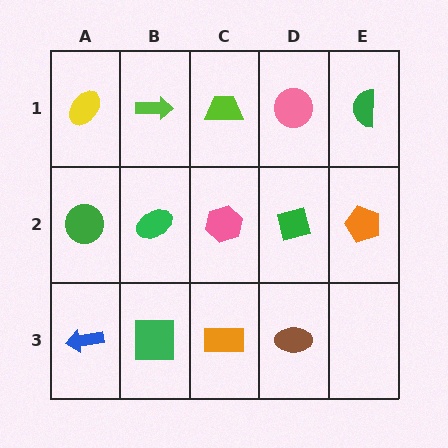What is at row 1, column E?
A green semicircle.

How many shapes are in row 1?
5 shapes.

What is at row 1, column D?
A pink circle.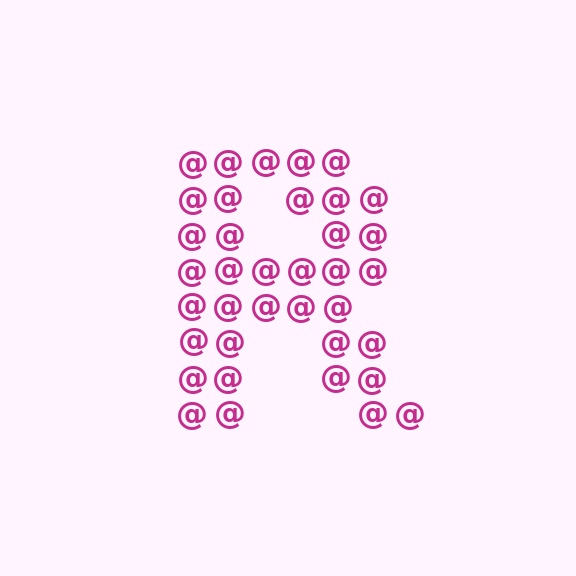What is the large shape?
The large shape is the letter R.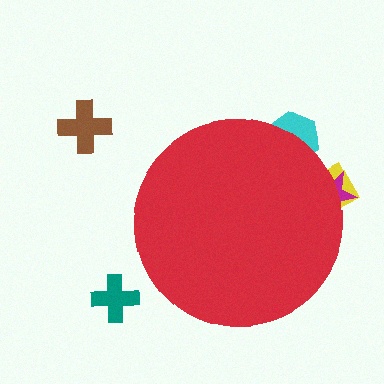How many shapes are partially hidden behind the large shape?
3 shapes are partially hidden.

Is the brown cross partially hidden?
No, the brown cross is fully visible.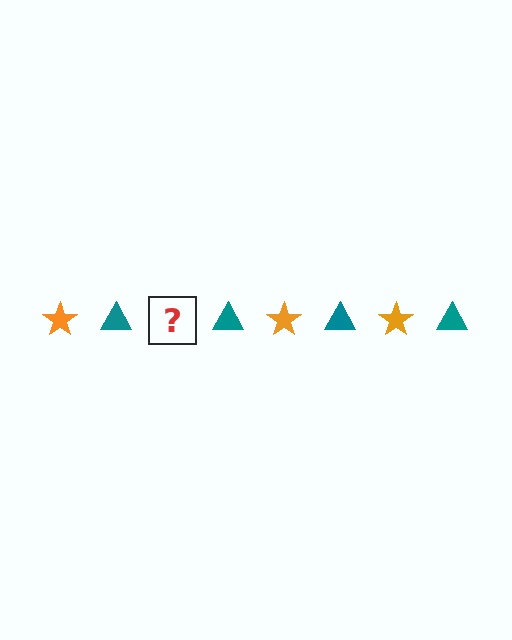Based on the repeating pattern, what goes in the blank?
The blank should be an orange star.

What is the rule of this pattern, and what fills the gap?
The rule is that the pattern alternates between orange star and teal triangle. The gap should be filled with an orange star.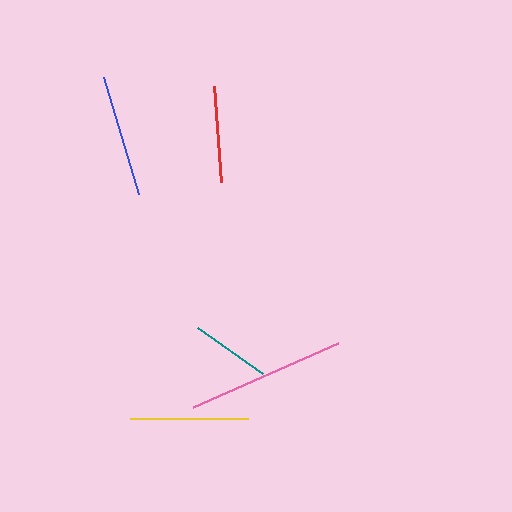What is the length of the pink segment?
The pink segment is approximately 158 pixels long.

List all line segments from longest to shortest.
From longest to shortest: pink, blue, yellow, red, teal.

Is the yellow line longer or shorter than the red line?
The yellow line is longer than the red line.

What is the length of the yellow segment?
The yellow segment is approximately 119 pixels long.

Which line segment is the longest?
The pink line is the longest at approximately 158 pixels.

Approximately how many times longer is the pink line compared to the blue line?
The pink line is approximately 1.3 times the length of the blue line.